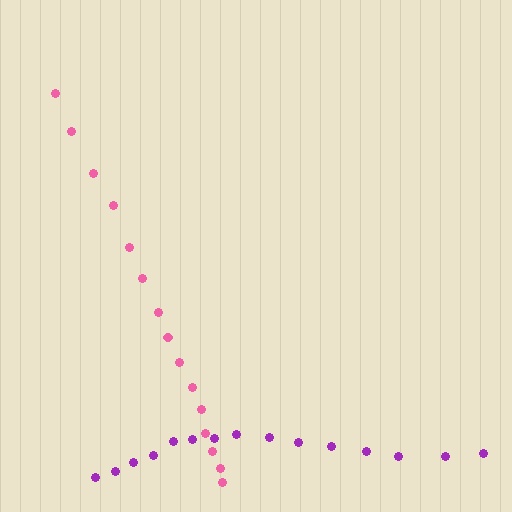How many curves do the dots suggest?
There are 2 distinct paths.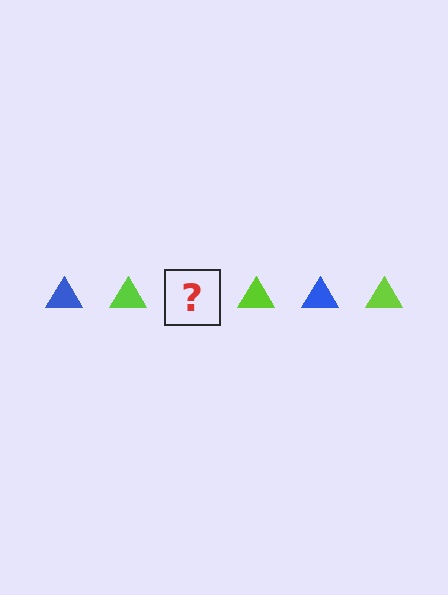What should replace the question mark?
The question mark should be replaced with a blue triangle.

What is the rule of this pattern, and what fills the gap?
The rule is that the pattern cycles through blue, lime triangles. The gap should be filled with a blue triangle.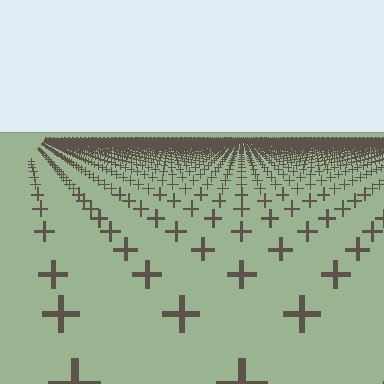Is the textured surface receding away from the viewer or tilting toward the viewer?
The surface is receding away from the viewer. Texture elements get smaller and denser toward the top.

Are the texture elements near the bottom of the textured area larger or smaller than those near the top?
Larger. Near the bottom, elements are closer to the viewer and appear at a bigger on-screen size.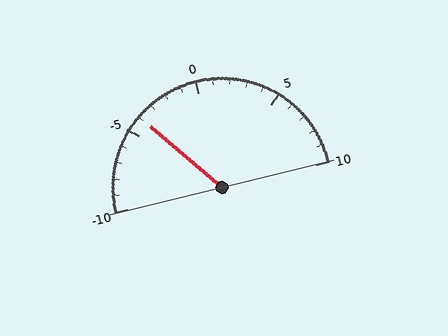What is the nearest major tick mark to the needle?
The nearest major tick mark is -5.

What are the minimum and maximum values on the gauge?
The gauge ranges from -10 to 10.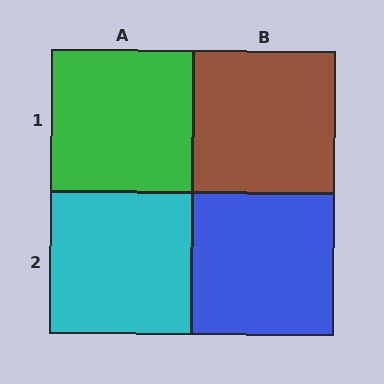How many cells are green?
1 cell is green.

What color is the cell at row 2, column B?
Blue.